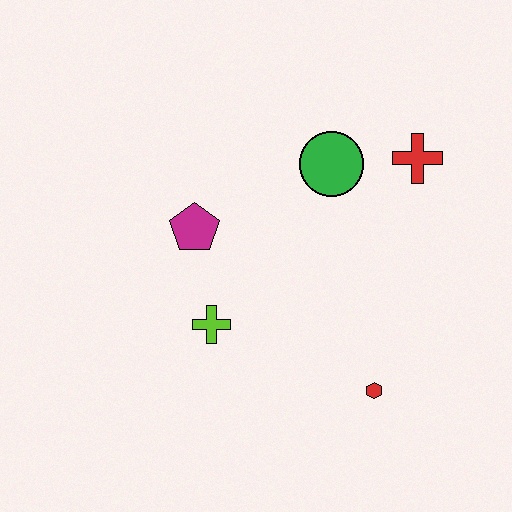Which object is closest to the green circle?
The red cross is closest to the green circle.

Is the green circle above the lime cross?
Yes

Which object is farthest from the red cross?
The lime cross is farthest from the red cross.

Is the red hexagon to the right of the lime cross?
Yes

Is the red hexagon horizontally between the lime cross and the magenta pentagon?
No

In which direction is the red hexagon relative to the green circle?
The red hexagon is below the green circle.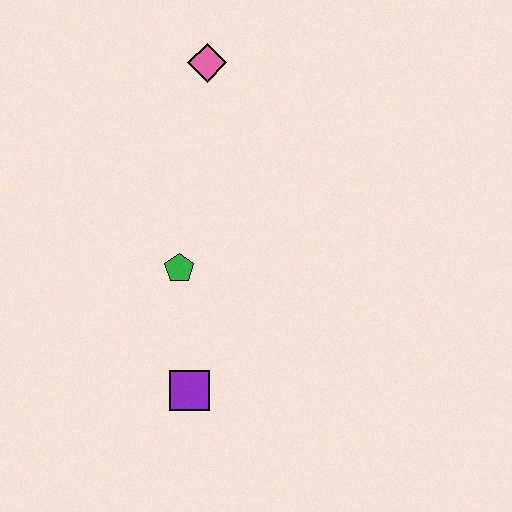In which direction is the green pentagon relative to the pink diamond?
The green pentagon is below the pink diamond.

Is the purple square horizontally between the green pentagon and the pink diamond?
Yes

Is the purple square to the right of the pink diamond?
No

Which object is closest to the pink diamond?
The green pentagon is closest to the pink diamond.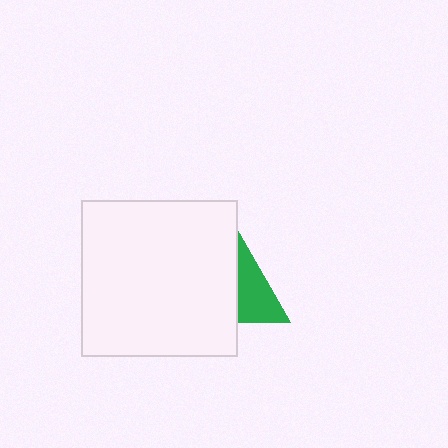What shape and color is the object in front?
The object in front is a white square.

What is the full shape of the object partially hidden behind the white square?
The partially hidden object is a green triangle.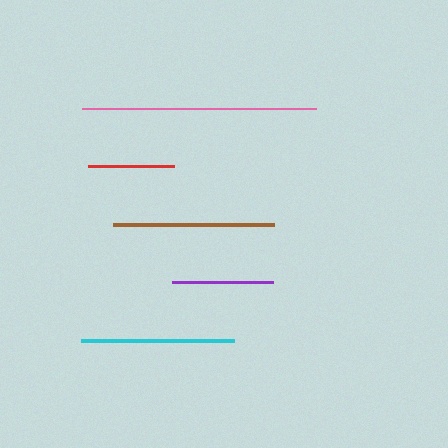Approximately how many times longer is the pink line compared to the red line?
The pink line is approximately 2.7 times the length of the red line.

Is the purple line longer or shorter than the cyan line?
The cyan line is longer than the purple line.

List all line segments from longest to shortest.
From longest to shortest: pink, brown, cyan, purple, red.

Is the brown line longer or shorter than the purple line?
The brown line is longer than the purple line.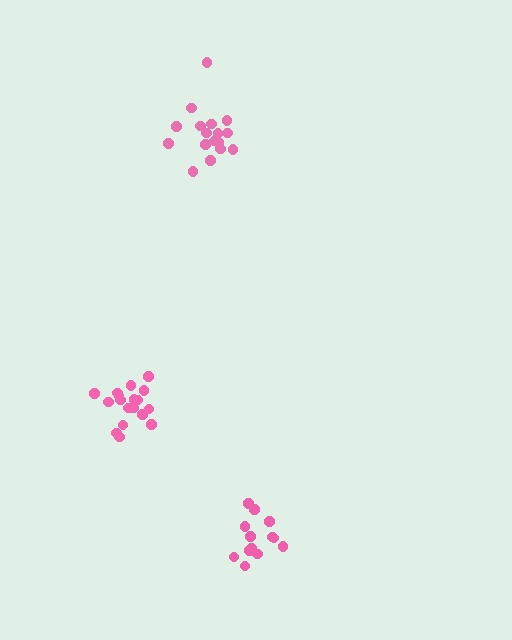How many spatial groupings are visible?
There are 3 spatial groupings.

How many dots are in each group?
Group 1: 18 dots, Group 2: 17 dots, Group 3: 13 dots (48 total).